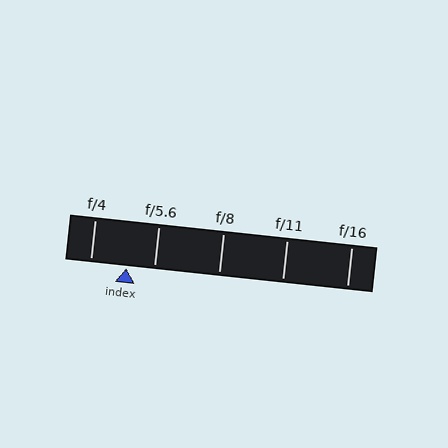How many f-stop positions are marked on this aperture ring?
There are 5 f-stop positions marked.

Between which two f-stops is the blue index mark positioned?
The index mark is between f/4 and f/5.6.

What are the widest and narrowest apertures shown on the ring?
The widest aperture shown is f/4 and the narrowest is f/16.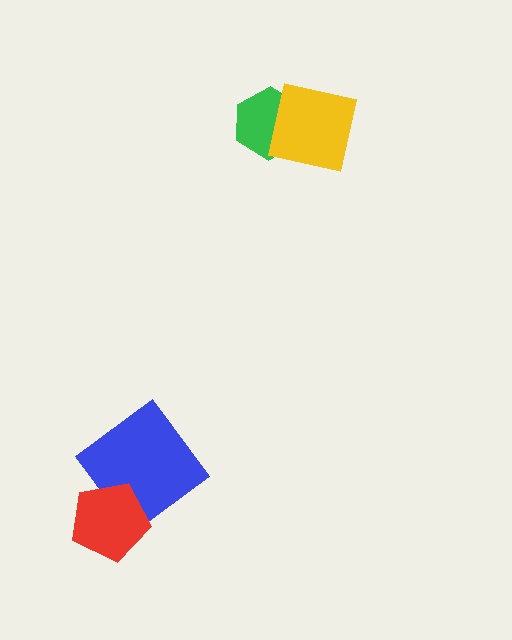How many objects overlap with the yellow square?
1 object overlaps with the yellow square.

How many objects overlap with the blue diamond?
1 object overlaps with the blue diamond.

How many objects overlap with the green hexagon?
1 object overlaps with the green hexagon.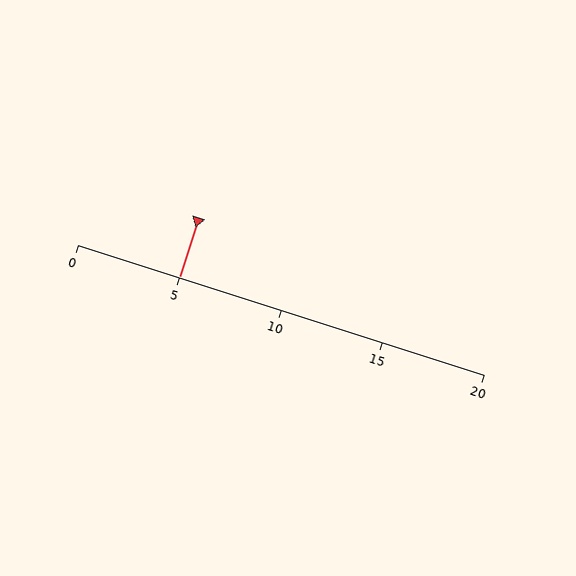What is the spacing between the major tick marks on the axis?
The major ticks are spaced 5 apart.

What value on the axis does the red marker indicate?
The marker indicates approximately 5.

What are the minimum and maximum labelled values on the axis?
The axis runs from 0 to 20.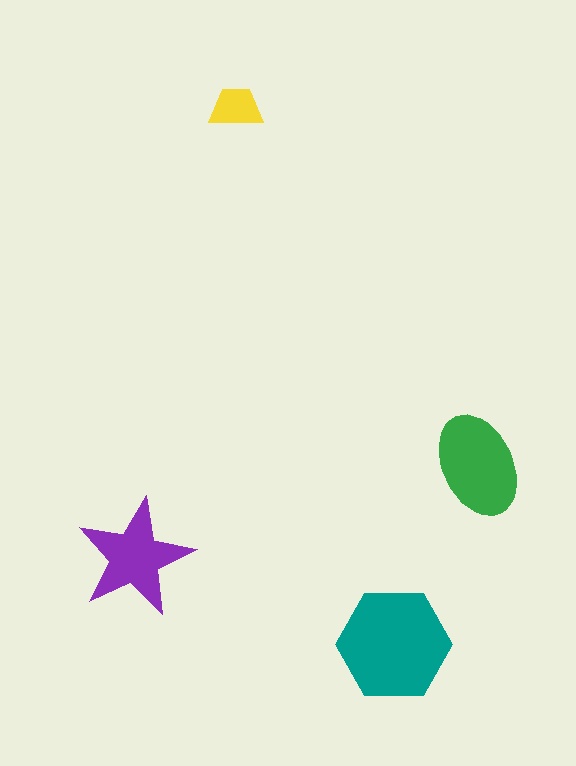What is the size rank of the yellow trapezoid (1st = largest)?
4th.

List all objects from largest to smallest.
The teal hexagon, the green ellipse, the purple star, the yellow trapezoid.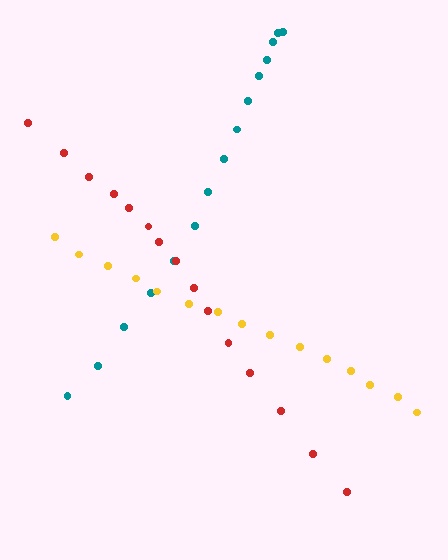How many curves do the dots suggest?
There are 3 distinct paths.